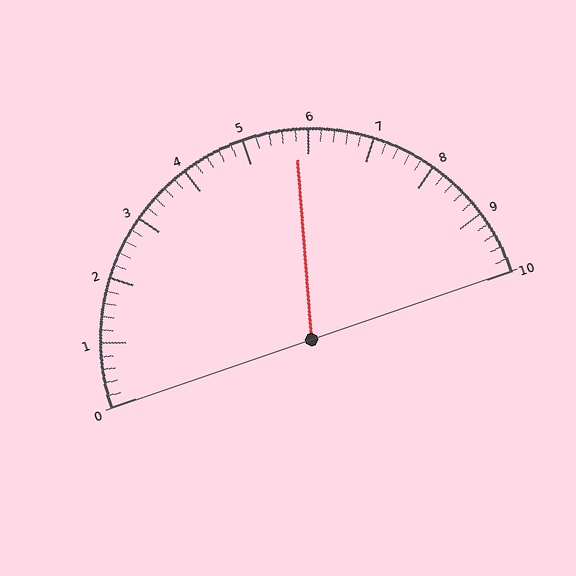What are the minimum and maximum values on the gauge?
The gauge ranges from 0 to 10.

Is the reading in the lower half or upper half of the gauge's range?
The reading is in the upper half of the range (0 to 10).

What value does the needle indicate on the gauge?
The needle indicates approximately 5.8.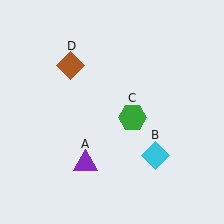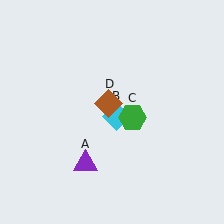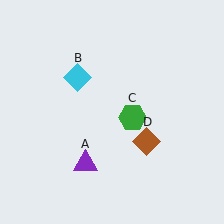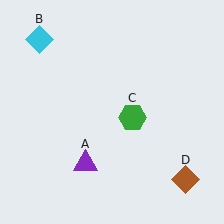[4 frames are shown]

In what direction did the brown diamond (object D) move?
The brown diamond (object D) moved down and to the right.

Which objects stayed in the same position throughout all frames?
Purple triangle (object A) and green hexagon (object C) remained stationary.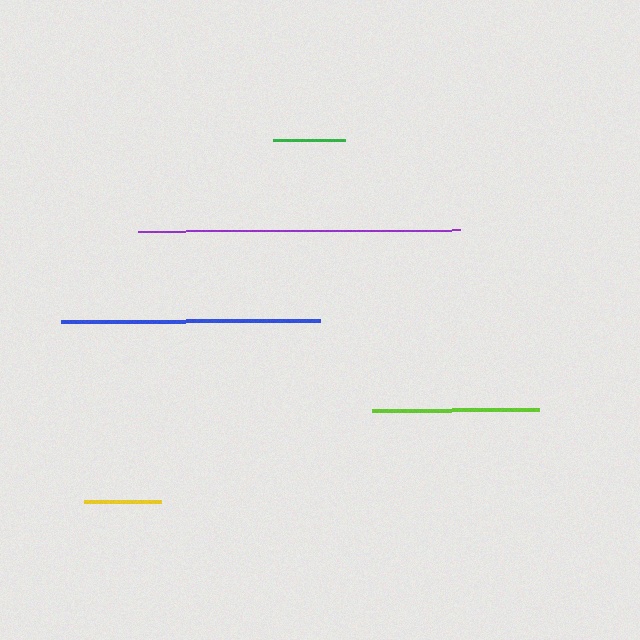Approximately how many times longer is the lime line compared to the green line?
The lime line is approximately 2.3 times the length of the green line.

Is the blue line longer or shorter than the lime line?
The blue line is longer than the lime line.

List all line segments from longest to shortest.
From longest to shortest: purple, blue, lime, yellow, green.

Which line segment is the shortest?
The green line is the shortest at approximately 72 pixels.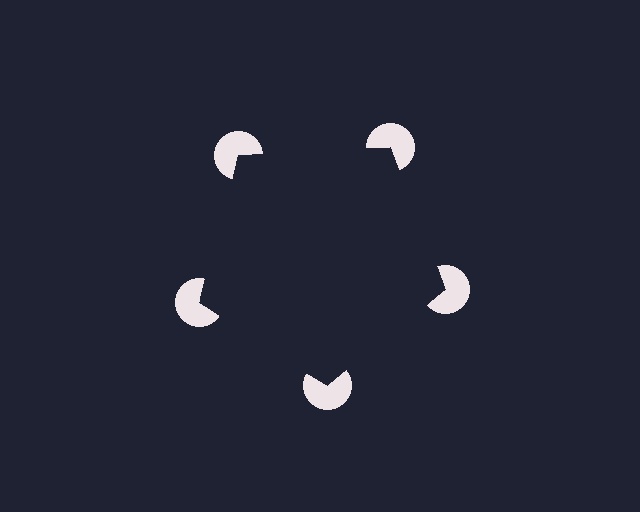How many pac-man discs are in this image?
There are 5 — one at each vertex of the illusory pentagon.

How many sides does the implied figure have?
5 sides.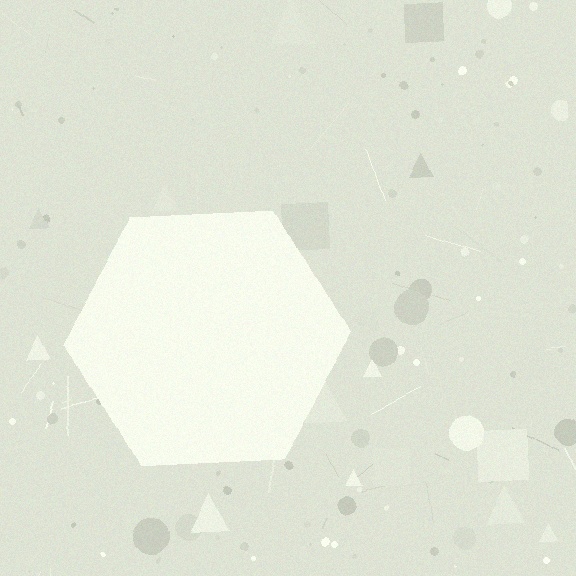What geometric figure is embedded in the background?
A hexagon is embedded in the background.